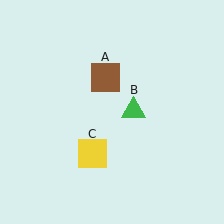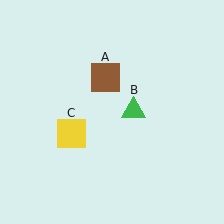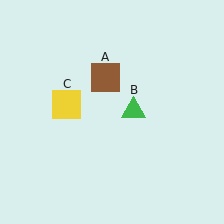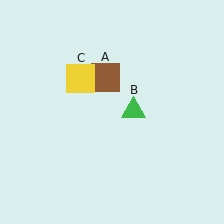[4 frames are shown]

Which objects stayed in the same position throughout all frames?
Brown square (object A) and green triangle (object B) remained stationary.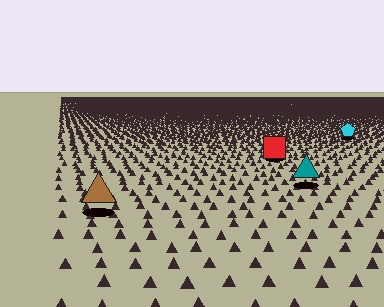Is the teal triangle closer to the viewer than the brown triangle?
No. The brown triangle is closer — you can tell from the texture gradient: the ground texture is coarser near it.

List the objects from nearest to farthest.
From nearest to farthest: the brown triangle, the teal triangle, the red square, the cyan pentagon.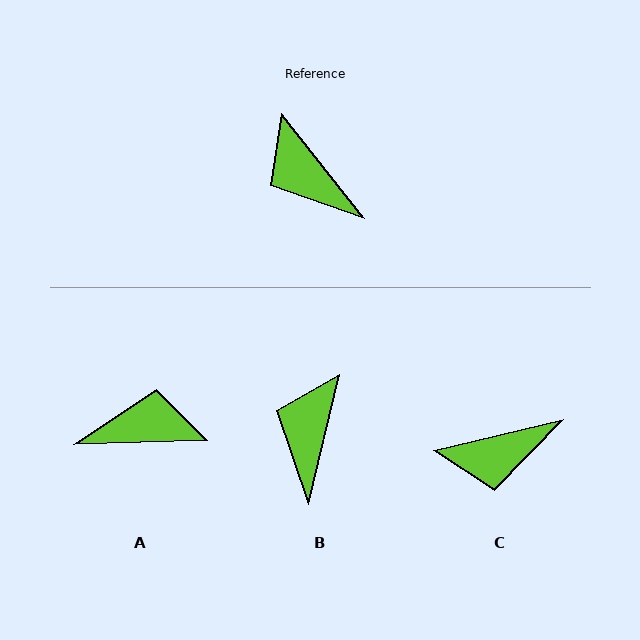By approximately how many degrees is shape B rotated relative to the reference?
Approximately 52 degrees clockwise.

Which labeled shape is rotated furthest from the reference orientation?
A, about 127 degrees away.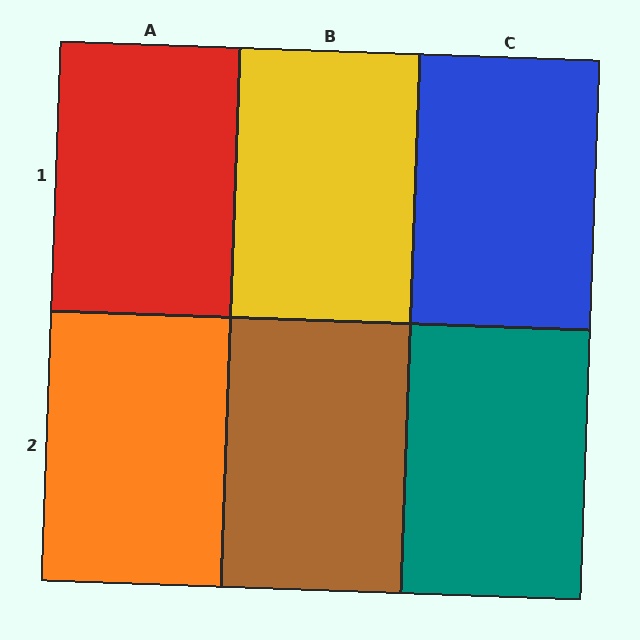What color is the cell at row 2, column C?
Teal.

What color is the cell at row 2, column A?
Orange.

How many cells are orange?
1 cell is orange.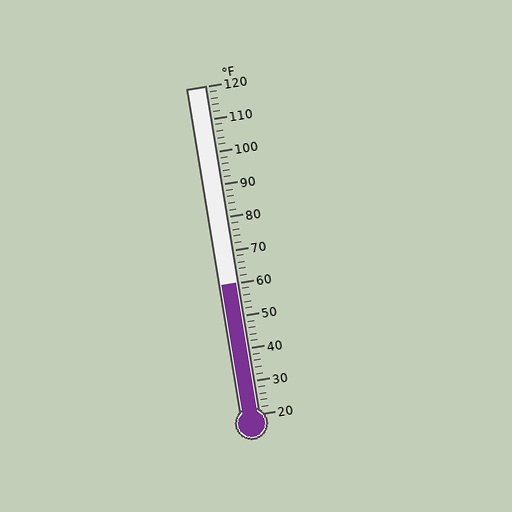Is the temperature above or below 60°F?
The temperature is at 60°F.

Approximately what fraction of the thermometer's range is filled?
The thermometer is filled to approximately 40% of its range.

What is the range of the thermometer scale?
The thermometer scale ranges from 20°F to 120°F.